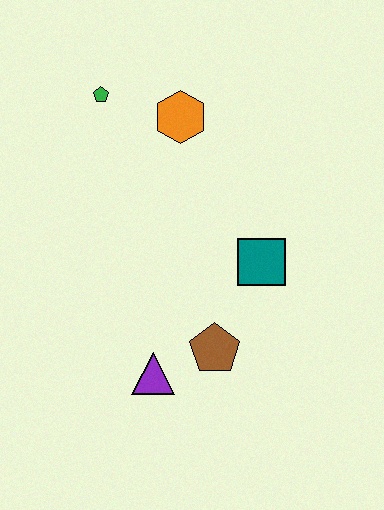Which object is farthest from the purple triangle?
The green pentagon is farthest from the purple triangle.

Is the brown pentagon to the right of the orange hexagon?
Yes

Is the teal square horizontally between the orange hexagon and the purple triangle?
No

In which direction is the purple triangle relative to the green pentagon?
The purple triangle is below the green pentagon.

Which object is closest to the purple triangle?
The brown pentagon is closest to the purple triangle.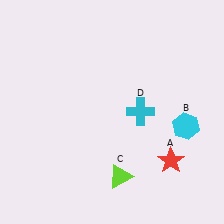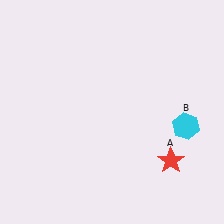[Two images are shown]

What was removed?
The lime triangle (C), the cyan cross (D) were removed in Image 2.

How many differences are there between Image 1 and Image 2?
There are 2 differences between the two images.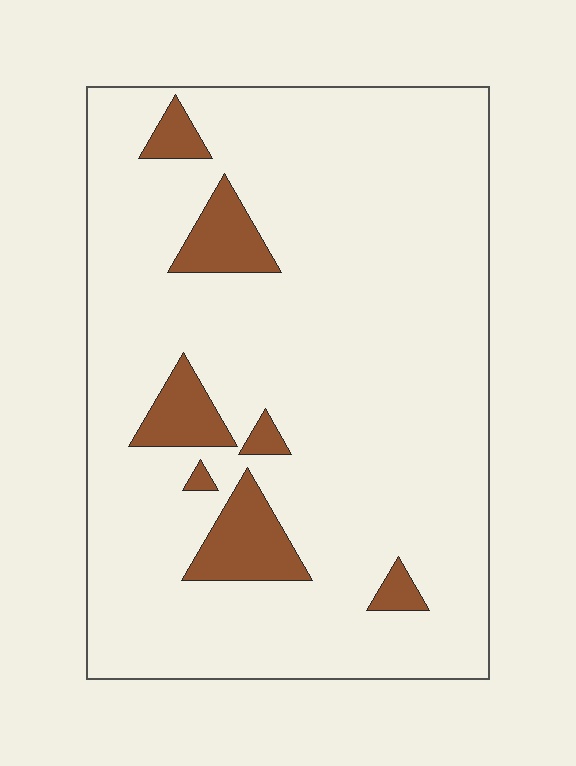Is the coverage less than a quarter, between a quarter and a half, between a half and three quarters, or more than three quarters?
Less than a quarter.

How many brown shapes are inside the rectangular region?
7.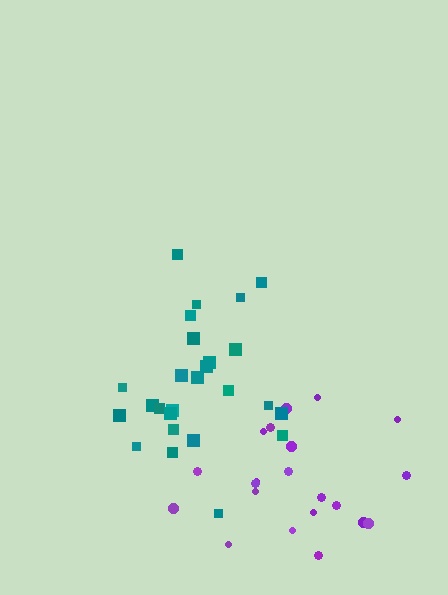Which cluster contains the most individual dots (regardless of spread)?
Teal (26).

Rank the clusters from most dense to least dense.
teal, purple.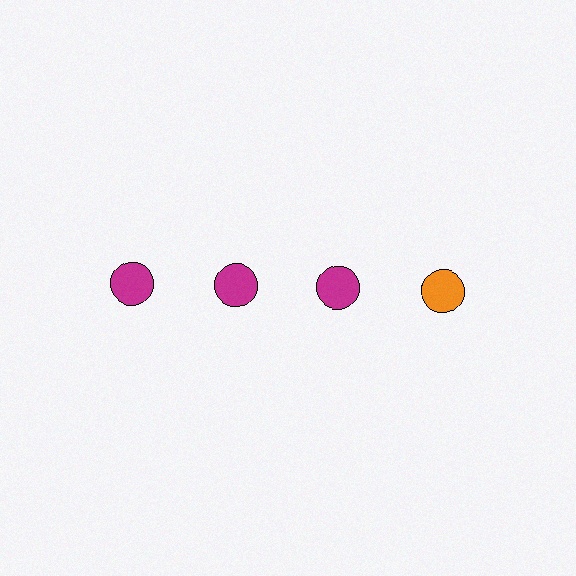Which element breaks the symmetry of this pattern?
The orange circle in the top row, second from right column breaks the symmetry. All other shapes are magenta circles.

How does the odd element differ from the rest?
It has a different color: orange instead of magenta.